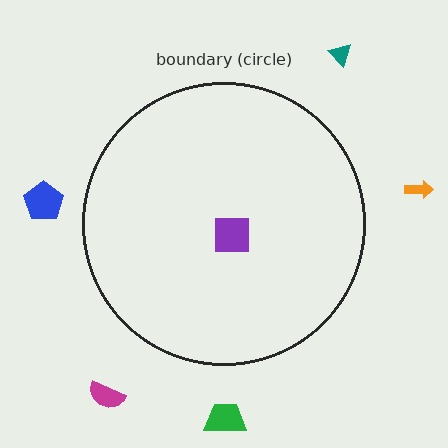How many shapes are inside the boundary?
1 inside, 5 outside.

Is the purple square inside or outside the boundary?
Inside.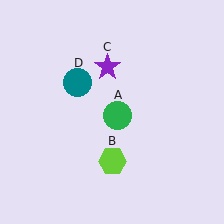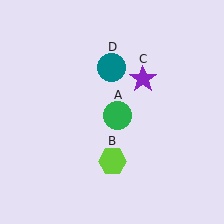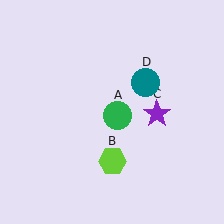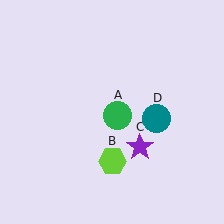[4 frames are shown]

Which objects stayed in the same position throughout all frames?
Green circle (object A) and lime hexagon (object B) remained stationary.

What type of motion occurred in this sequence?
The purple star (object C), teal circle (object D) rotated clockwise around the center of the scene.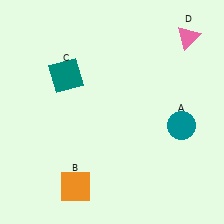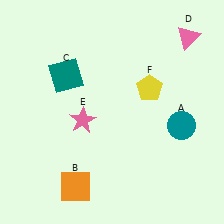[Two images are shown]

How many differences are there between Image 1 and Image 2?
There are 2 differences between the two images.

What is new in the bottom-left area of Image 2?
A pink star (E) was added in the bottom-left area of Image 2.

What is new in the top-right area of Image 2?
A yellow pentagon (F) was added in the top-right area of Image 2.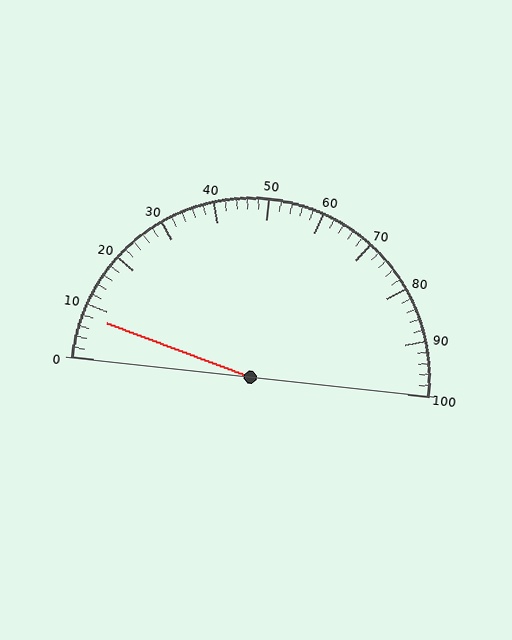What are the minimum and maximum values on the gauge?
The gauge ranges from 0 to 100.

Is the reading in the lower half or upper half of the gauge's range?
The reading is in the lower half of the range (0 to 100).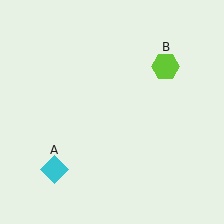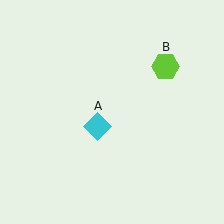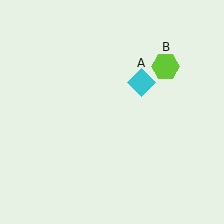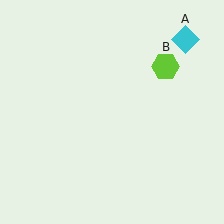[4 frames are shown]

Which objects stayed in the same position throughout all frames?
Lime hexagon (object B) remained stationary.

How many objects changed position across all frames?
1 object changed position: cyan diamond (object A).